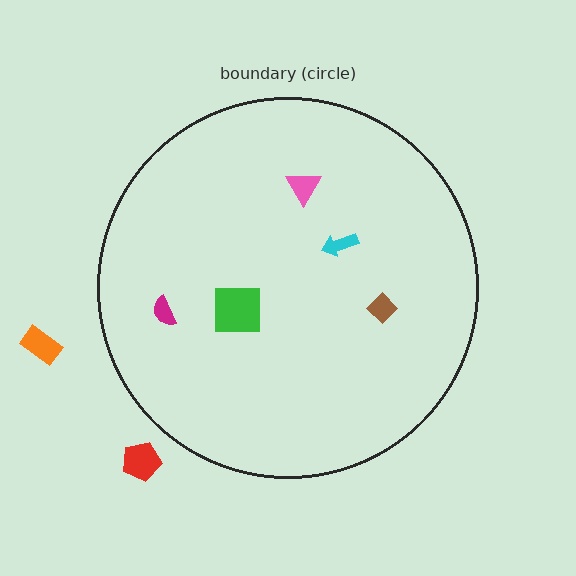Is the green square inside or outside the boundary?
Inside.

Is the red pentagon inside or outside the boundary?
Outside.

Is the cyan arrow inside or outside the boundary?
Inside.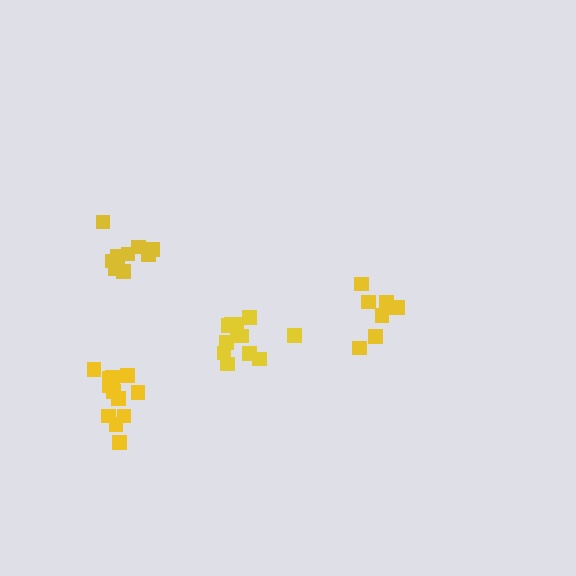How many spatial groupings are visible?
There are 4 spatial groupings.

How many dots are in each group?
Group 1: 12 dots, Group 2: 12 dots, Group 3: 9 dots, Group 4: 8 dots (41 total).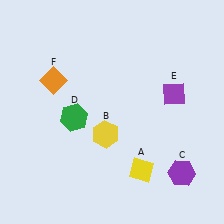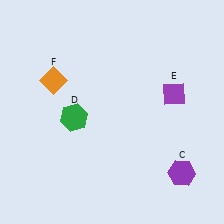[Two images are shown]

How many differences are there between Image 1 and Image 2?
There are 2 differences between the two images.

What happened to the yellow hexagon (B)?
The yellow hexagon (B) was removed in Image 2. It was in the bottom-left area of Image 1.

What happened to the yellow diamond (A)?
The yellow diamond (A) was removed in Image 2. It was in the bottom-right area of Image 1.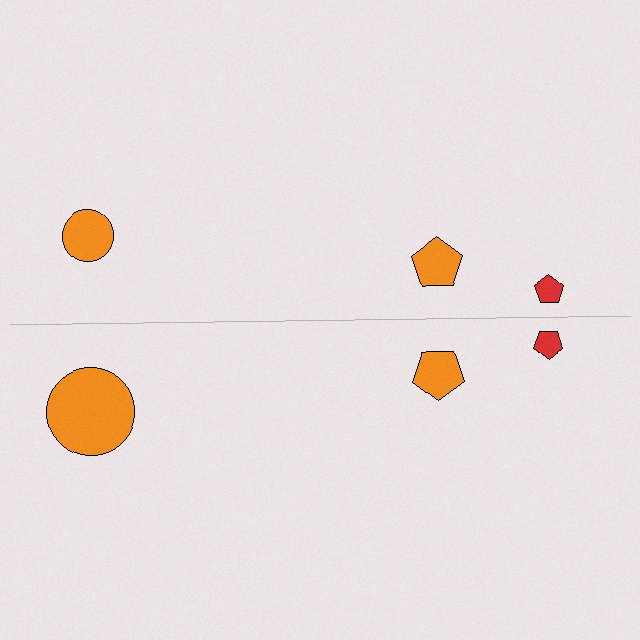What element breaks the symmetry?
The orange circle on the bottom side has a different size than its mirror counterpart.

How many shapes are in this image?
There are 6 shapes in this image.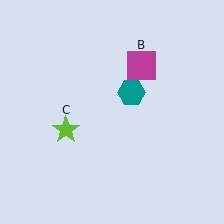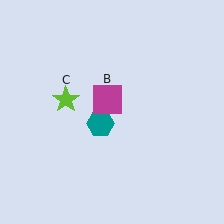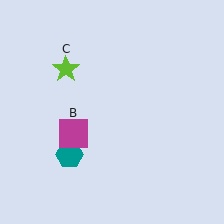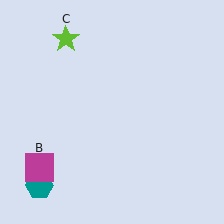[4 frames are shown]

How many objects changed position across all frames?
3 objects changed position: teal hexagon (object A), magenta square (object B), lime star (object C).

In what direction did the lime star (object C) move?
The lime star (object C) moved up.